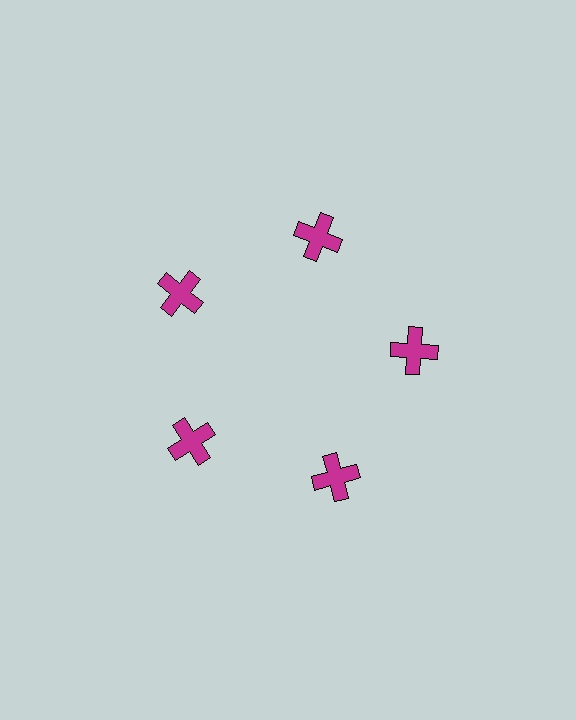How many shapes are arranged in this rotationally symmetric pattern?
There are 5 shapes, arranged in 5 groups of 1.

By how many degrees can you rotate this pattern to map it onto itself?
The pattern maps onto itself every 72 degrees of rotation.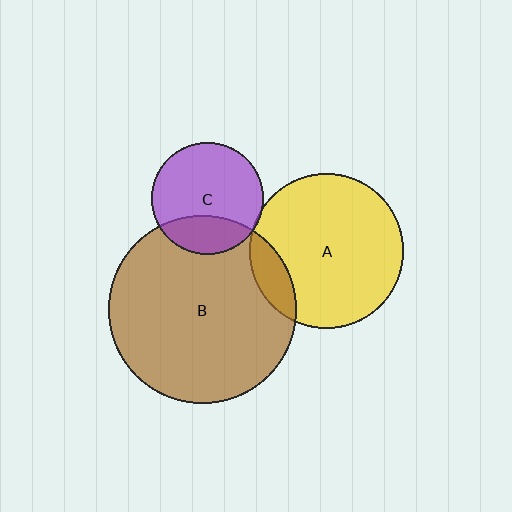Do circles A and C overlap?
Yes.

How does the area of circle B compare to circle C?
Approximately 2.8 times.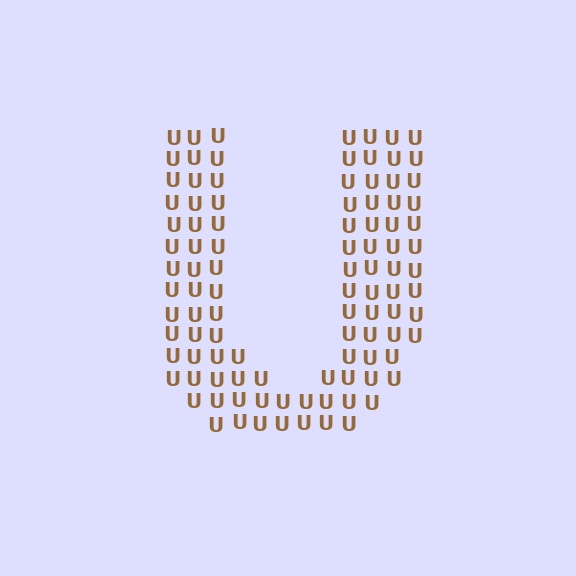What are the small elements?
The small elements are letter U's.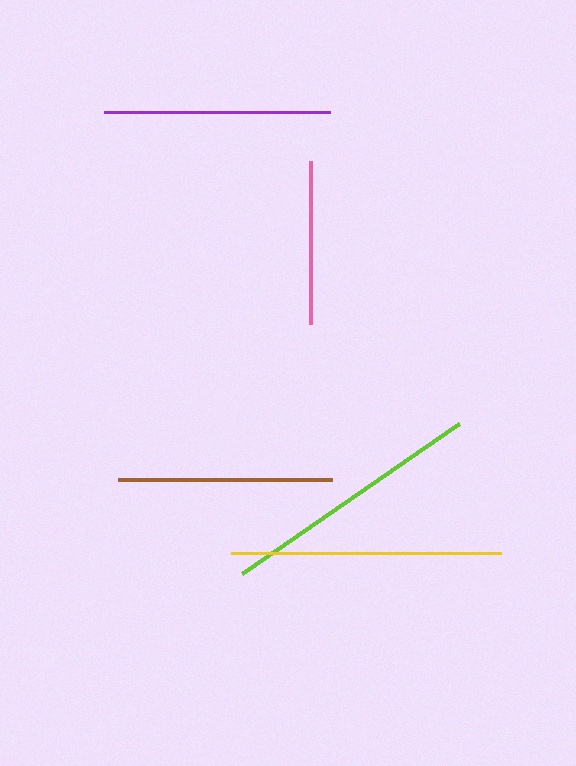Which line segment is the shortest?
The pink line is the shortest at approximately 163 pixels.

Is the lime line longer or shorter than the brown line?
The lime line is longer than the brown line.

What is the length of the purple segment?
The purple segment is approximately 226 pixels long.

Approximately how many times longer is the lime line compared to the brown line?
The lime line is approximately 1.2 times the length of the brown line.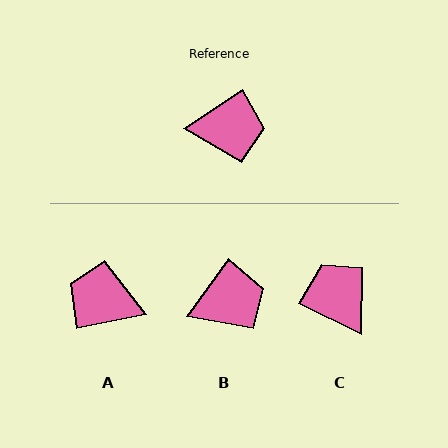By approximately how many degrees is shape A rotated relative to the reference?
Approximately 158 degrees counter-clockwise.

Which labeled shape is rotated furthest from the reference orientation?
A, about 158 degrees away.